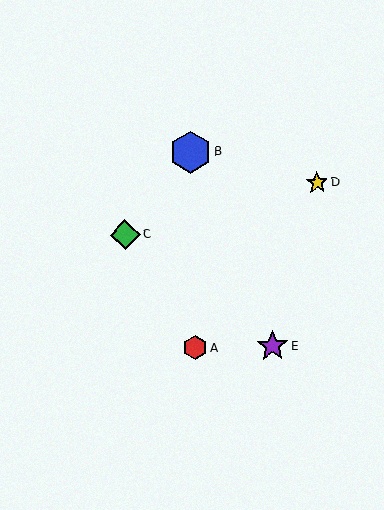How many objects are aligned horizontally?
2 objects (A, E) are aligned horizontally.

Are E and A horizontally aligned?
Yes, both are at y≈346.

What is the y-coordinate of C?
Object C is at y≈234.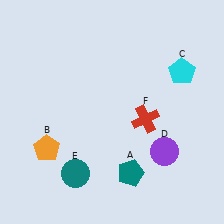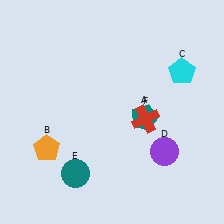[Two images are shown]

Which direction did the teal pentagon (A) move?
The teal pentagon (A) moved up.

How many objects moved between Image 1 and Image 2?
1 object moved between the two images.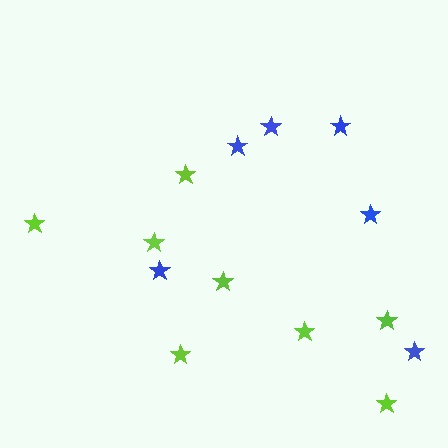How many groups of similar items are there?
There are 2 groups: one group of lime stars (8) and one group of blue stars (6).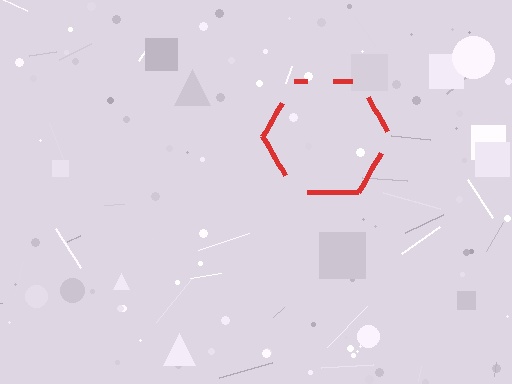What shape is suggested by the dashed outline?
The dashed outline suggests a hexagon.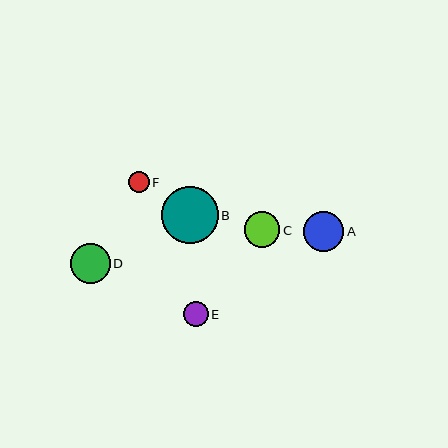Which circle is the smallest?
Circle F is the smallest with a size of approximately 21 pixels.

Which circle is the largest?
Circle B is the largest with a size of approximately 57 pixels.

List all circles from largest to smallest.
From largest to smallest: B, A, D, C, E, F.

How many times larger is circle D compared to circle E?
Circle D is approximately 1.6 times the size of circle E.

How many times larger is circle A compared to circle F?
Circle A is approximately 1.9 times the size of circle F.